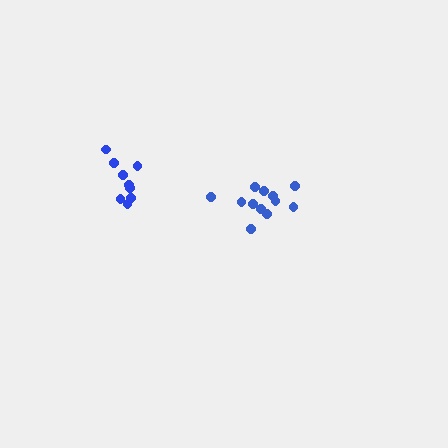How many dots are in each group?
Group 1: 12 dots, Group 2: 9 dots (21 total).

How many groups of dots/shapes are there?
There are 2 groups.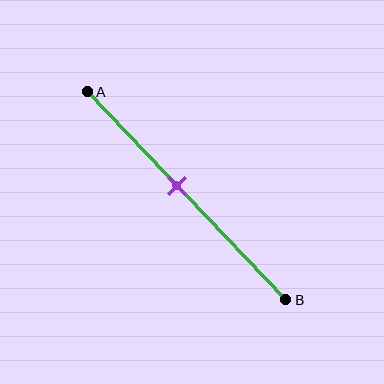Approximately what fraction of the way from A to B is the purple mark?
The purple mark is approximately 45% of the way from A to B.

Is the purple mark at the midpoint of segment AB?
No, the mark is at about 45% from A, not at the 50% midpoint.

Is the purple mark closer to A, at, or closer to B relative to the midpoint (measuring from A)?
The purple mark is closer to point A than the midpoint of segment AB.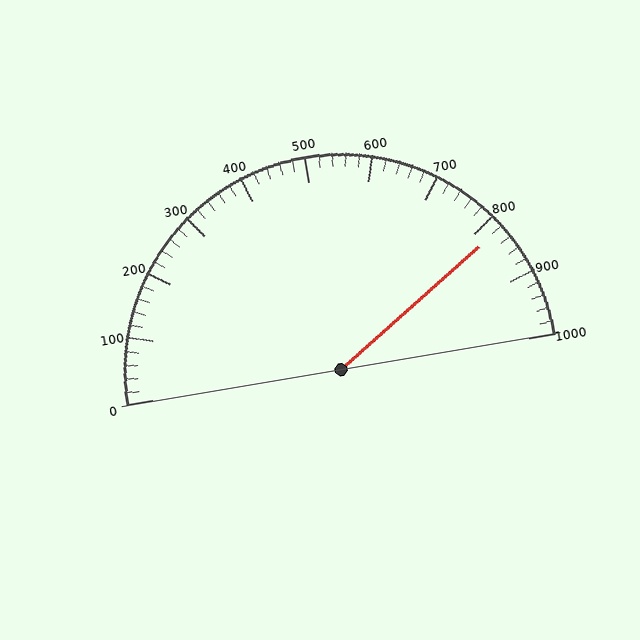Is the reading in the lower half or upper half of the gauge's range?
The reading is in the upper half of the range (0 to 1000).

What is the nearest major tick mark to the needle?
The nearest major tick mark is 800.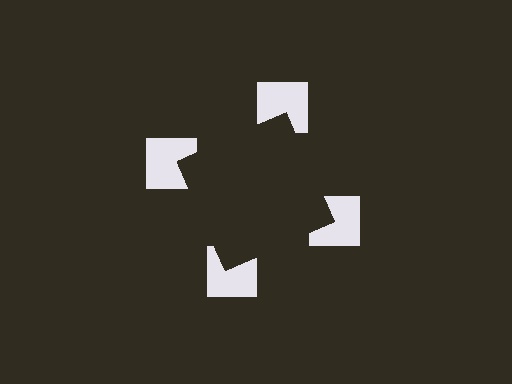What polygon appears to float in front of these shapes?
An illusory square — its edges are inferred from the aligned wedge cuts in the notched squares, not physically drawn.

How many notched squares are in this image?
There are 4 — one at each vertex of the illusory square.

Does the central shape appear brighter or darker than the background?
It typically appears slightly darker than the background, even though no actual brightness change is drawn.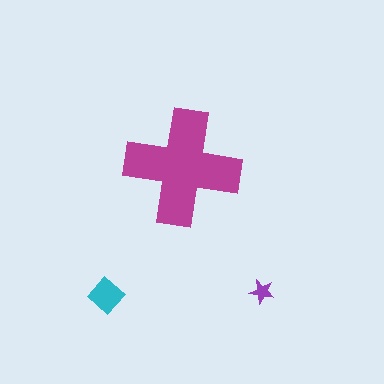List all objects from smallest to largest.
The purple star, the cyan diamond, the magenta cross.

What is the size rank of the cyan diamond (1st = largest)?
2nd.